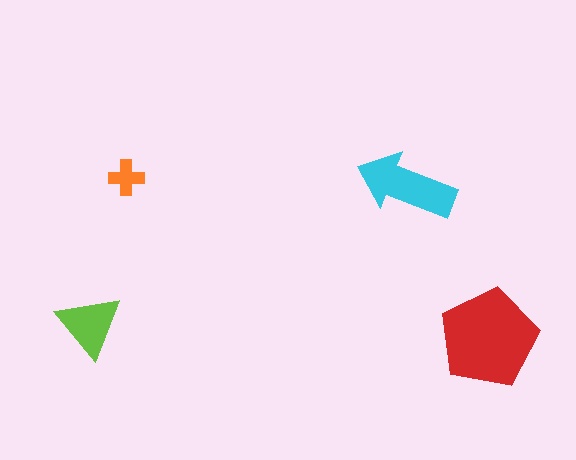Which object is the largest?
The red pentagon.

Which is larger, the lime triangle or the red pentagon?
The red pentagon.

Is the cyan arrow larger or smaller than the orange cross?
Larger.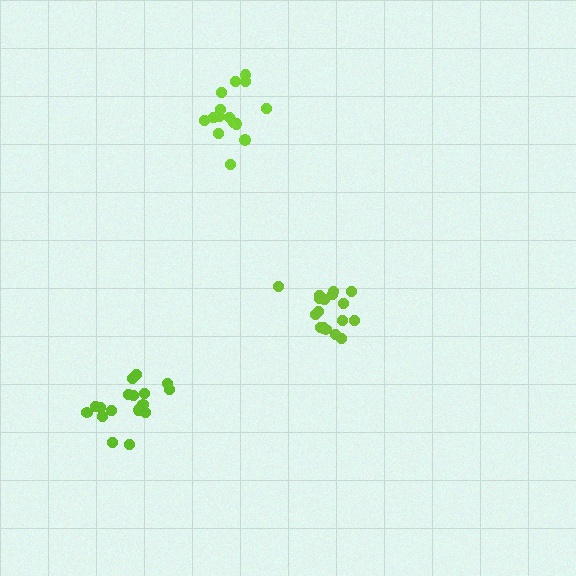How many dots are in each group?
Group 1: 17 dots, Group 2: 15 dots, Group 3: 18 dots (50 total).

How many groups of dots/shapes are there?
There are 3 groups.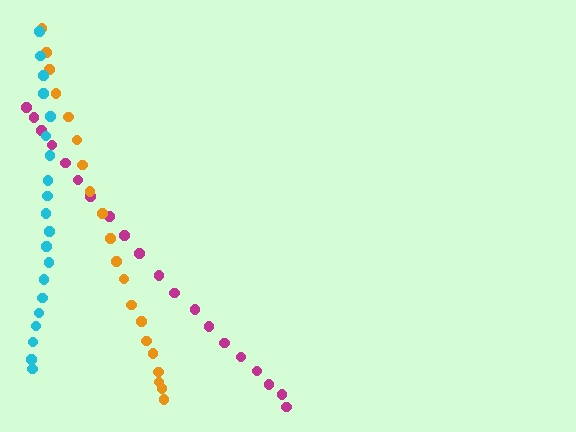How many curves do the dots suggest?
There are 3 distinct paths.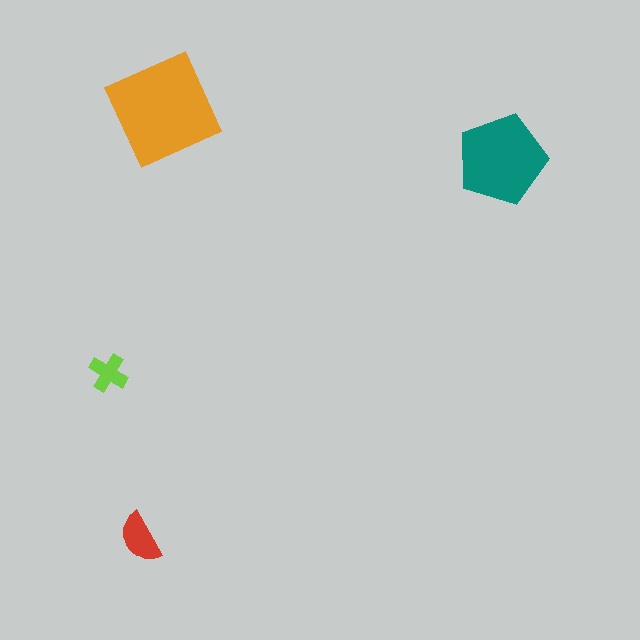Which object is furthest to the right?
The teal pentagon is rightmost.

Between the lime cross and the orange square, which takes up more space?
The orange square.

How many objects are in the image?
There are 4 objects in the image.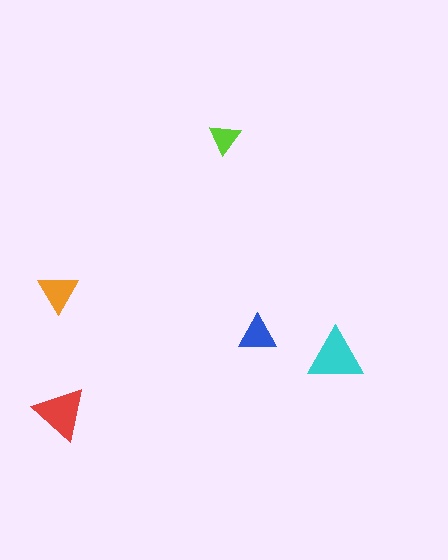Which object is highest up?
The lime triangle is topmost.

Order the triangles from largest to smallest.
the cyan one, the red one, the orange one, the blue one, the lime one.